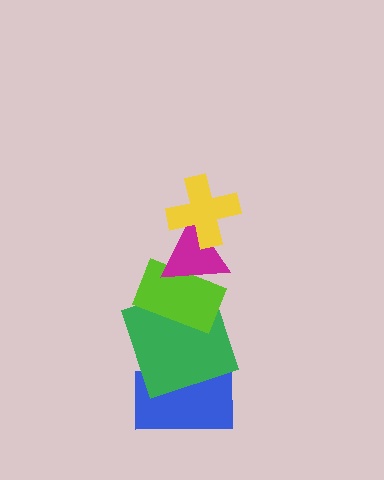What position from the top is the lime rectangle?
The lime rectangle is 3rd from the top.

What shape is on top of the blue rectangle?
The green square is on top of the blue rectangle.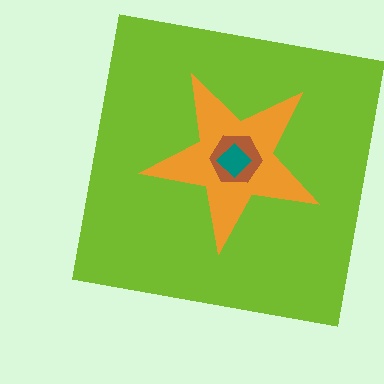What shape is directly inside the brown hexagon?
The teal diamond.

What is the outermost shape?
The lime square.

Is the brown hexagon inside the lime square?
Yes.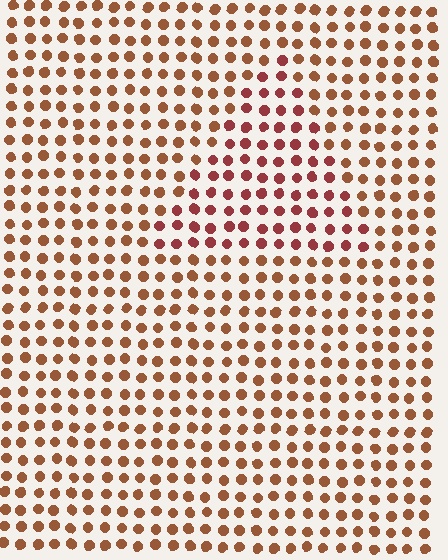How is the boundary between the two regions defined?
The boundary is defined purely by a slight shift in hue (about 26 degrees). Spacing, size, and orientation are identical on both sides.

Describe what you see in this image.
The image is filled with small brown elements in a uniform arrangement. A triangle-shaped region is visible where the elements are tinted to a slightly different hue, forming a subtle color boundary.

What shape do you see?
I see a triangle.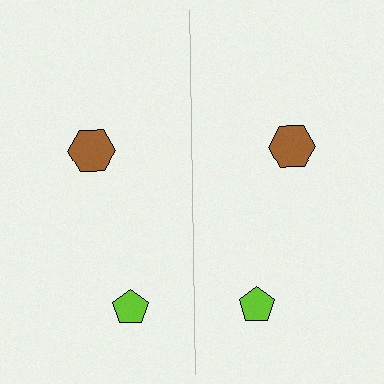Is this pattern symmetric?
Yes, this pattern has bilateral (reflection) symmetry.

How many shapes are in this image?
There are 4 shapes in this image.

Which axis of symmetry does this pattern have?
The pattern has a vertical axis of symmetry running through the center of the image.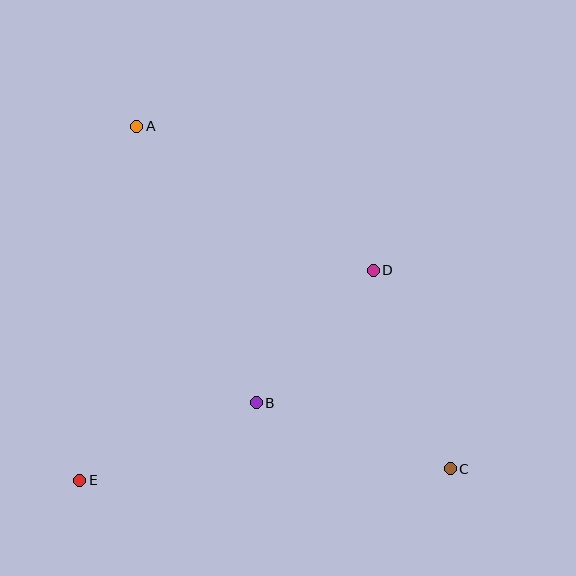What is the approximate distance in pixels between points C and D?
The distance between C and D is approximately 212 pixels.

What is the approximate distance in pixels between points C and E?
The distance between C and E is approximately 370 pixels.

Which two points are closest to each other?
Points B and D are closest to each other.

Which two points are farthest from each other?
Points A and C are farthest from each other.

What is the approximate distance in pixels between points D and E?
The distance between D and E is approximately 361 pixels.